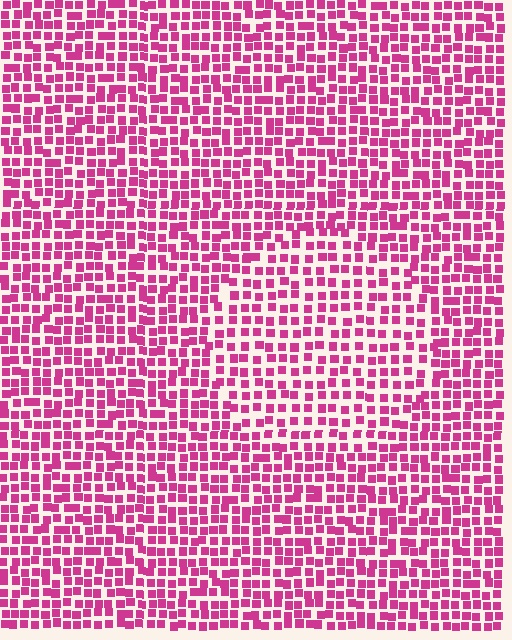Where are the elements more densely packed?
The elements are more densely packed outside the circle boundary.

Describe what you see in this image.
The image contains small magenta elements arranged at two different densities. A circle-shaped region is visible where the elements are less densely packed than the surrounding area.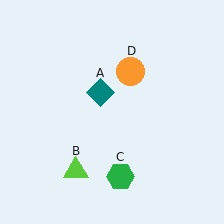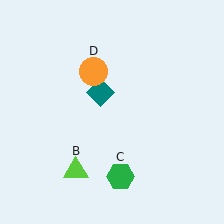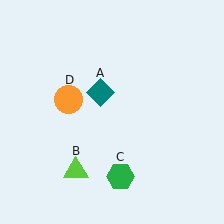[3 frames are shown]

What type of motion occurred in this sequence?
The orange circle (object D) rotated counterclockwise around the center of the scene.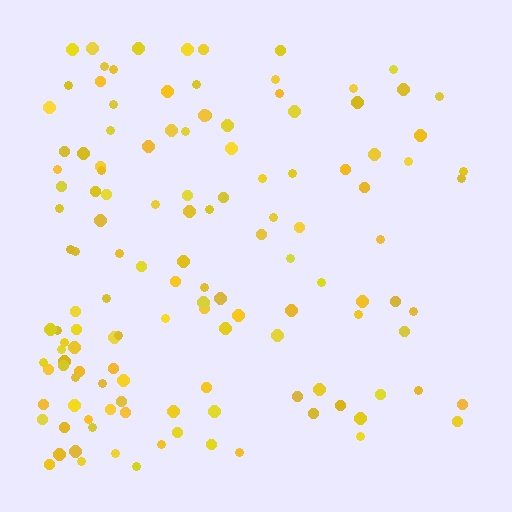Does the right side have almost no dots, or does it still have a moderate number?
Still a moderate number, just noticeably fewer than the left.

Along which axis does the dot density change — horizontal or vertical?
Horizontal.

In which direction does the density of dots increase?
From right to left, with the left side densest.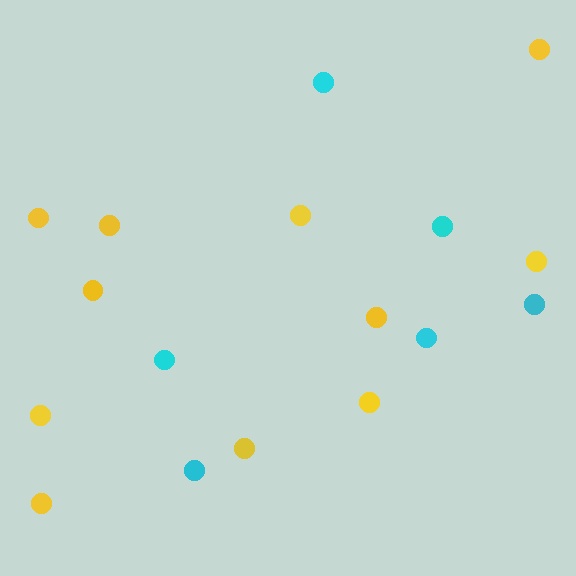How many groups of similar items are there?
There are 2 groups: one group of yellow circles (11) and one group of cyan circles (6).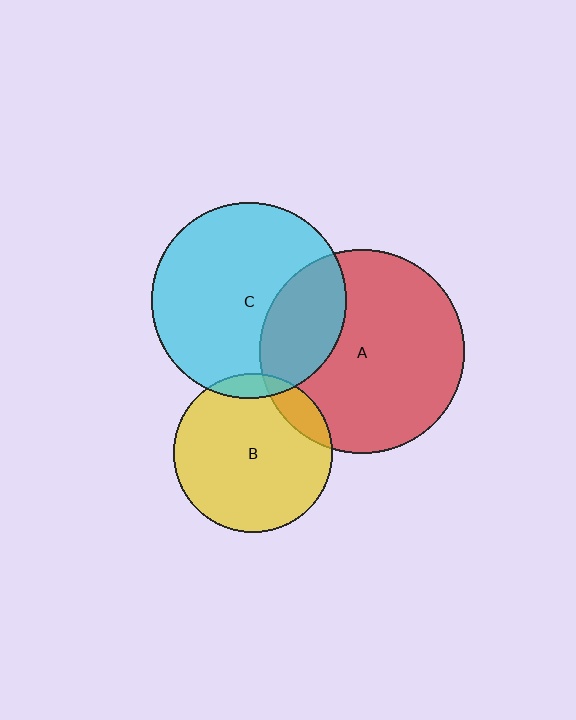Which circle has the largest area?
Circle A (red).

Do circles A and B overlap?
Yes.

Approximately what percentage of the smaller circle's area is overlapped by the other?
Approximately 10%.